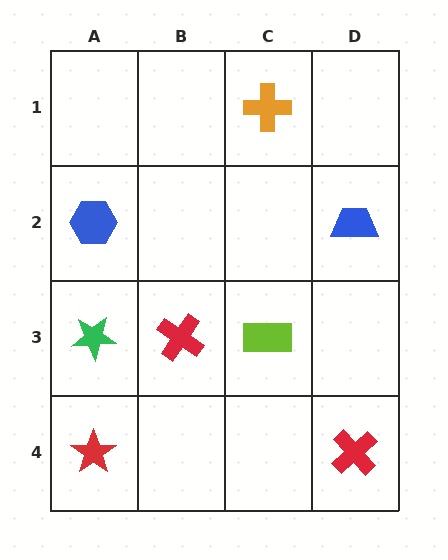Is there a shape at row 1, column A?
No, that cell is empty.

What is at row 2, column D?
A blue trapezoid.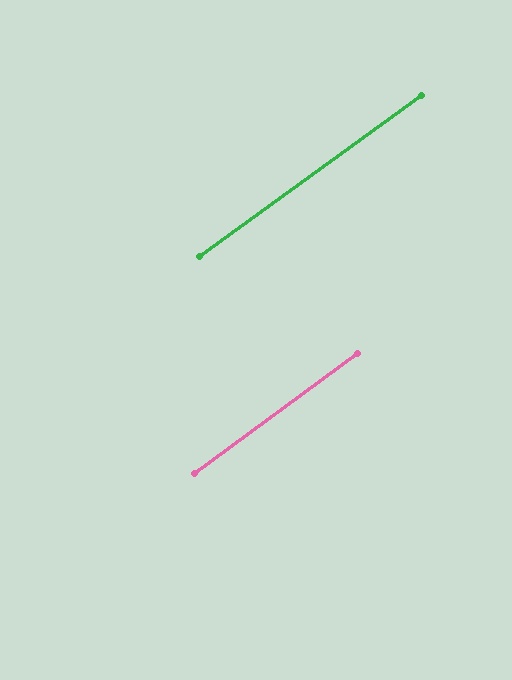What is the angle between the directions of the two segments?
Approximately 0 degrees.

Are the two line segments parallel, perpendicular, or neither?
Parallel — their directions differ by only 0.4°.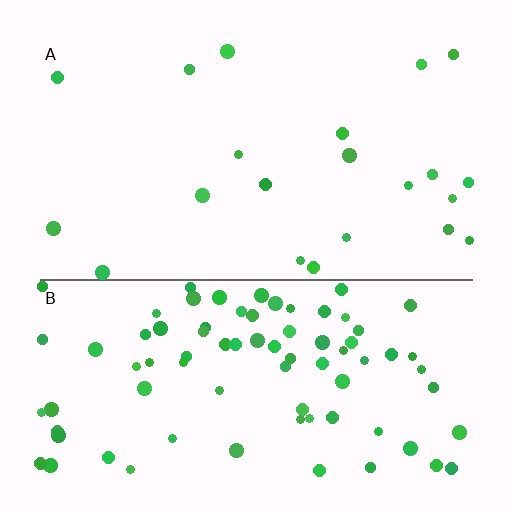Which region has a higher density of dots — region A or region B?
B (the bottom).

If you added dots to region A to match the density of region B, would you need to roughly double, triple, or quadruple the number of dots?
Approximately quadruple.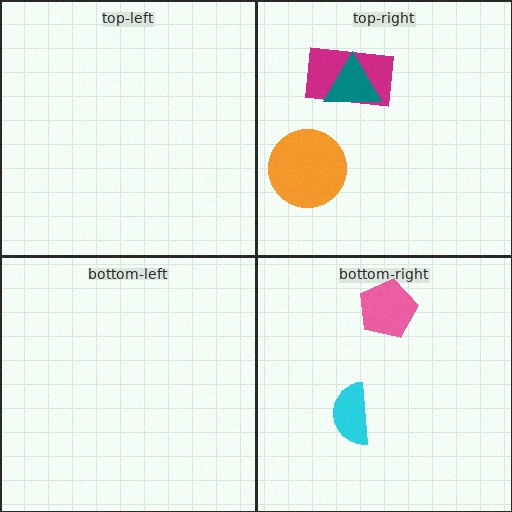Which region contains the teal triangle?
The top-right region.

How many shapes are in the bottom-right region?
2.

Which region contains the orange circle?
The top-right region.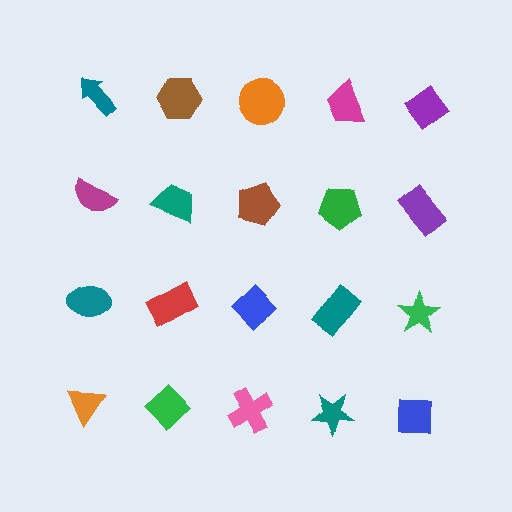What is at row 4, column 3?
A pink cross.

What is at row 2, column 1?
A magenta semicircle.